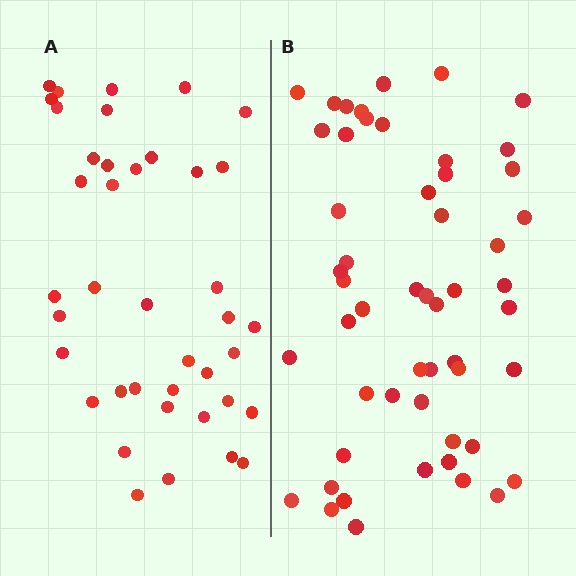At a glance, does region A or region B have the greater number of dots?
Region B (the right region) has more dots.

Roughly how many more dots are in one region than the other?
Region B has approximately 15 more dots than region A.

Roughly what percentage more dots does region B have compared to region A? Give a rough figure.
About 30% more.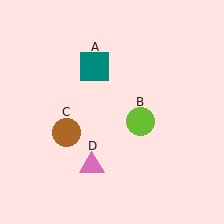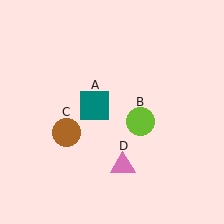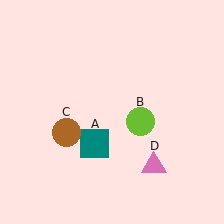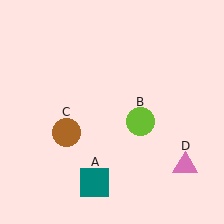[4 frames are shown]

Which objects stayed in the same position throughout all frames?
Lime circle (object B) and brown circle (object C) remained stationary.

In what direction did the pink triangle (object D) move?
The pink triangle (object D) moved right.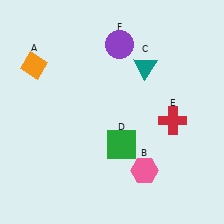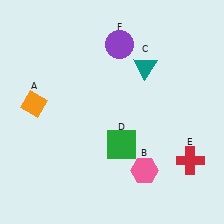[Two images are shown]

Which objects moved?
The objects that moved are: the orange diamond (A), the red cross (E).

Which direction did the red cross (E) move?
The red cross (E) moved down.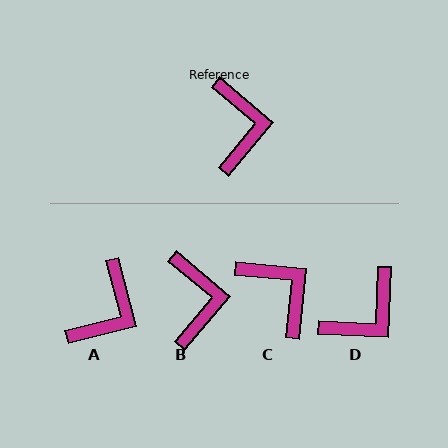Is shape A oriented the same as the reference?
No, it is off by about 36 degrees.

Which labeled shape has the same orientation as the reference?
B.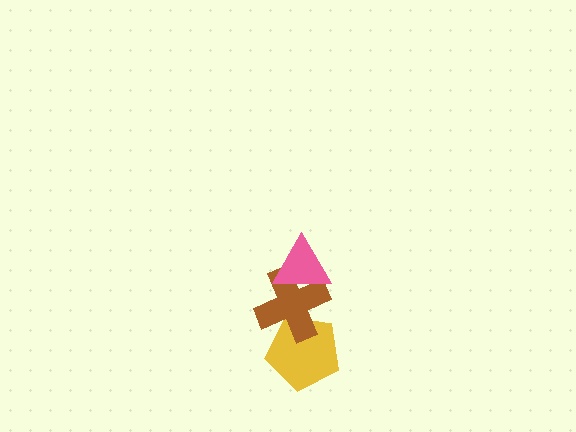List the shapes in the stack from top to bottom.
From top to bottom: the pink triangle, the brown cross, the yellow pentagon.